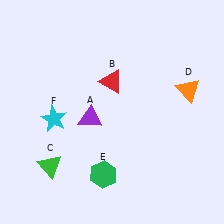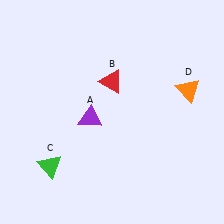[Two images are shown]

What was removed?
The green hexagon (E), the cyan star (F) were removed in Image 2.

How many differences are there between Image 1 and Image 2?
There are 2 differences between the two images.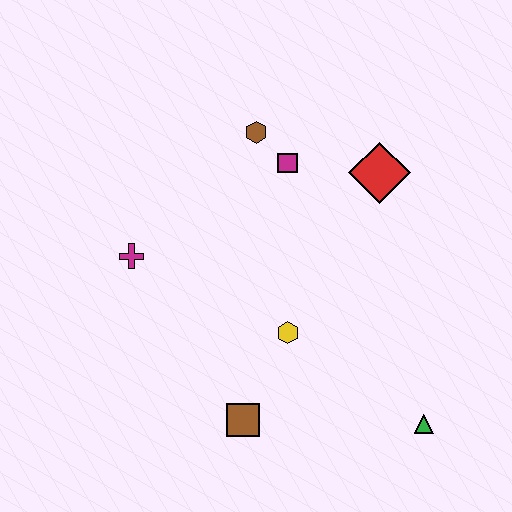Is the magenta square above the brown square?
Yes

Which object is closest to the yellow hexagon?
The brown square is closest to the yellow hexagon.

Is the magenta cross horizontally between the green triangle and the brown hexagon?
No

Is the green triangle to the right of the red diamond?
Yes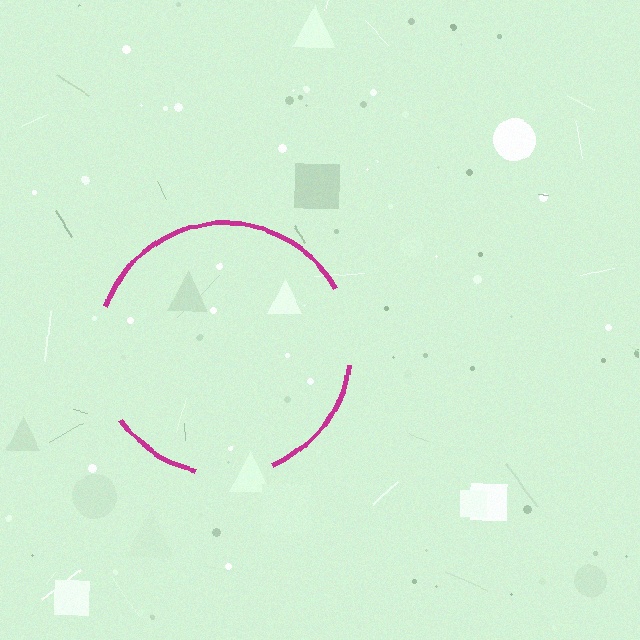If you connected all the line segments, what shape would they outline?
They would outline a circle.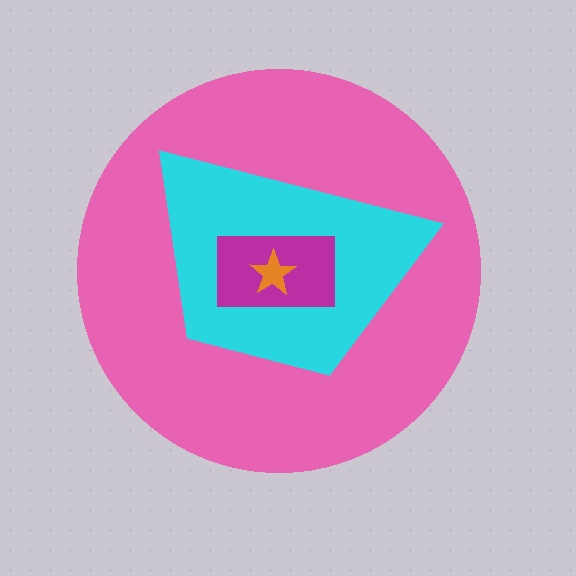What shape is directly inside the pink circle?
The cyan trapezoid.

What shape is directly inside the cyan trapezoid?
The magenta rectangle.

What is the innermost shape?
The orange star.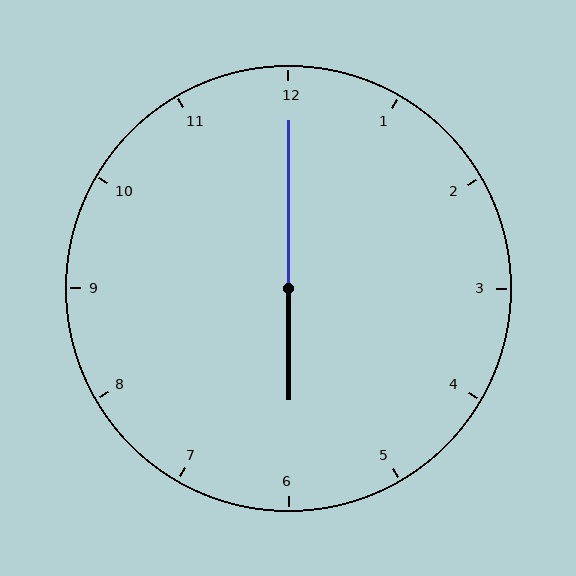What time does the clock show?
6:00.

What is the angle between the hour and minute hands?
Approximately 180 degrees.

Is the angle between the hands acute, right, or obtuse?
It is obtuse.